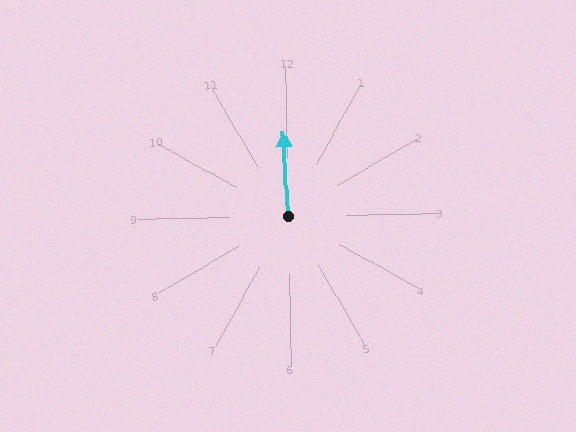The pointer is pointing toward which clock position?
Roughly 12 o'clock.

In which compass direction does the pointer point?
North.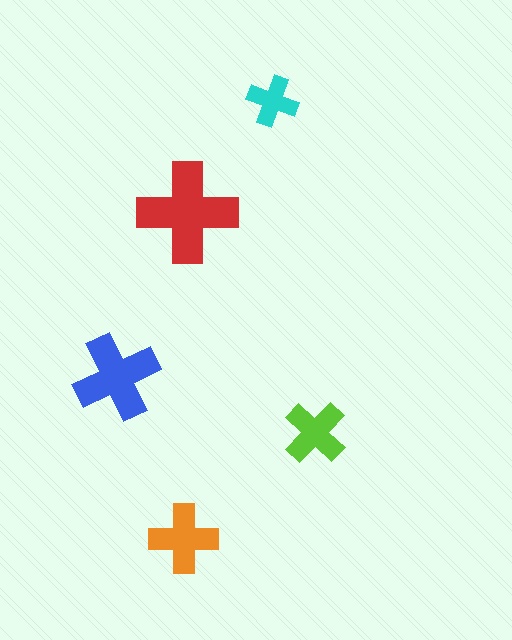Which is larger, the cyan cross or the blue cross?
The blue one.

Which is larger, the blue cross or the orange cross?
The blue one.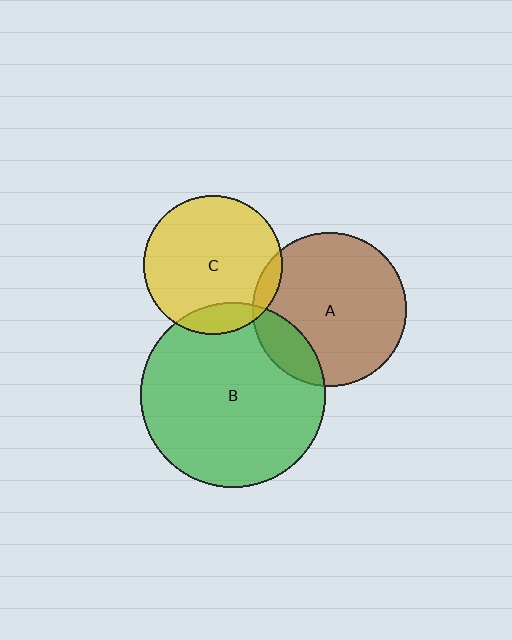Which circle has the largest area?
Circle B (green).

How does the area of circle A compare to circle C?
Approximately 1.2 times.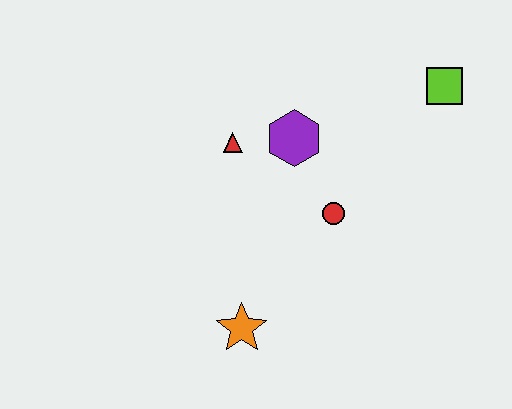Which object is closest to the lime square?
The purple hexagon is closest to the lime square.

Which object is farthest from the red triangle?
The lime square is farthest from the red triangle.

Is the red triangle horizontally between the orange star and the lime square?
No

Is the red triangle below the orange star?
No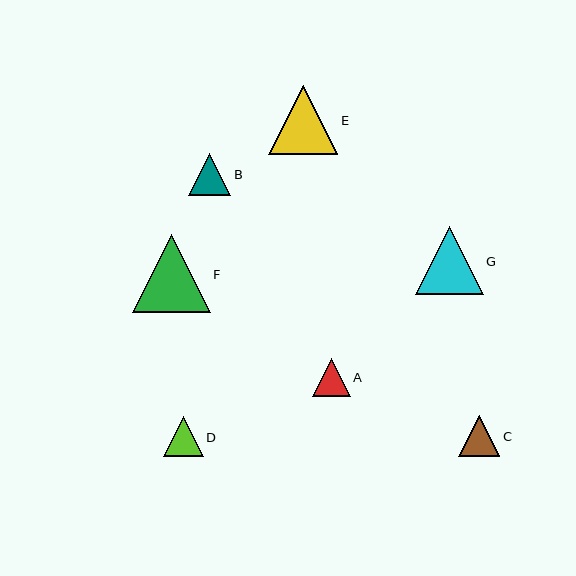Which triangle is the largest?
Triangle F is the largest with a size of approximately 78 pixels.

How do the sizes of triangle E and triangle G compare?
Triangle E and triangle G are approximately the same size.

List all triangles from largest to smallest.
From largest to smallest: F, E, G, B, C, D, A.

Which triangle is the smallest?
Triangle A is the smallest with a size of approximately 38 pixels.